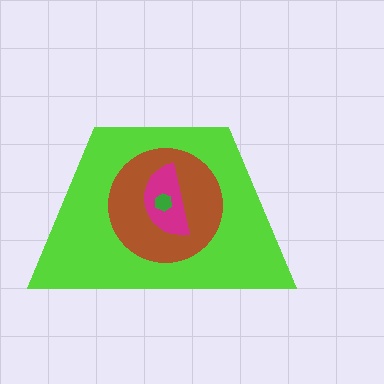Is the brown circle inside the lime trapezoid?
Yes.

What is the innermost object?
The green hexagon.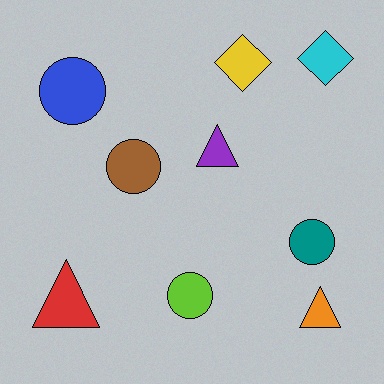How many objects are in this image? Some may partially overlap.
There are 9 objects.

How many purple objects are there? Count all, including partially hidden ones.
There is 1 purple object.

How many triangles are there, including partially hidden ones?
There are 3 triangles.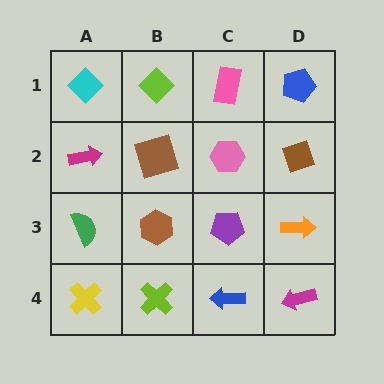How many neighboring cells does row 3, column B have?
4.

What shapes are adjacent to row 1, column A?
A magenta arrow (row 2, column A), a lime diamond (row 1, column B).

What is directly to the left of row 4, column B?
A yellow cross.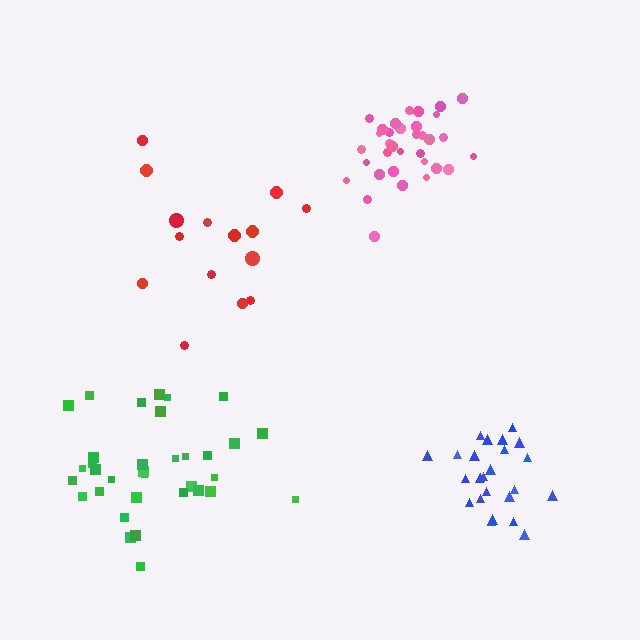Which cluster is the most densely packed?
Blue.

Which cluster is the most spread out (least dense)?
Red.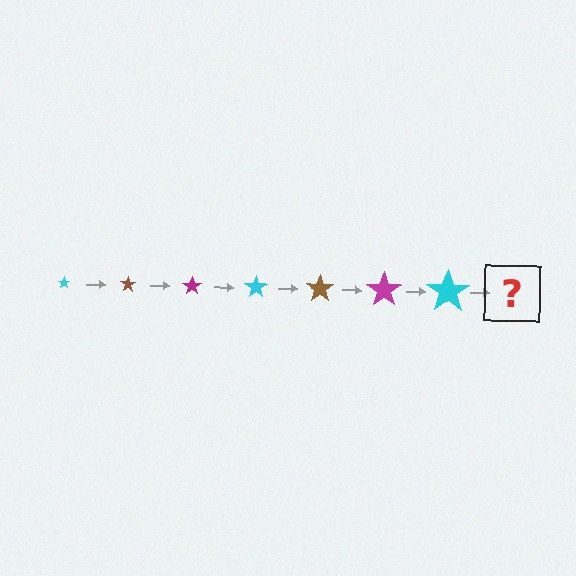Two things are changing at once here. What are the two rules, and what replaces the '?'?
The two rules are that the star grows larger each step and the color cycles through cyan, brown, and magenta. The '?' should be a brown star, larger than the previous one.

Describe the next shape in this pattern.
It should be a brown star, larger than the previous one.